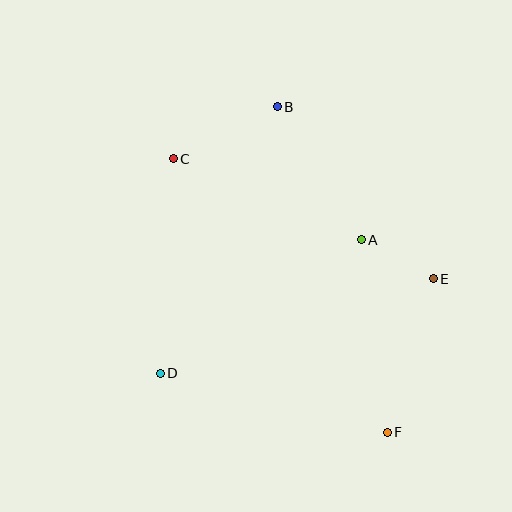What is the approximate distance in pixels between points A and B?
The distance between A and B is approximately 157 pixels.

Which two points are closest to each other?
Points A and E are closest to each other.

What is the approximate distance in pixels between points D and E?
The distance between D and E is approximately 289 pixels.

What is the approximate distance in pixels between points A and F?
The distance between A and F is approximately 194 pixels.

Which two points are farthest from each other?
Points C and F are farthest from each other.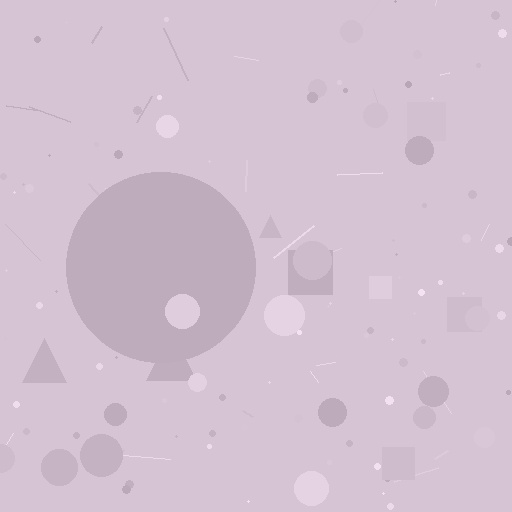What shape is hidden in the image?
A circle is hidden in the image.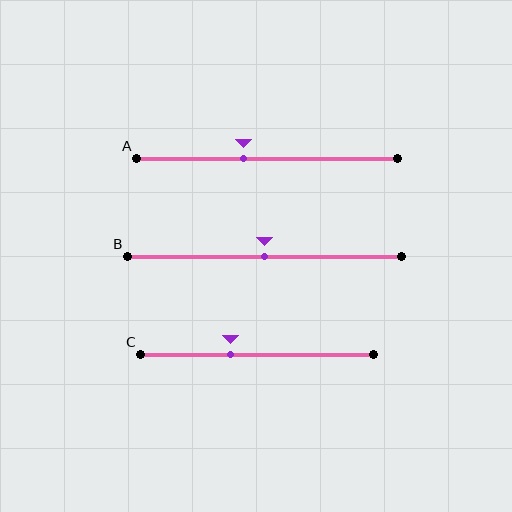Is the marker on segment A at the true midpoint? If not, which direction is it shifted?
No, the marker on segment A is shifted to the left by about 9% of the segment length.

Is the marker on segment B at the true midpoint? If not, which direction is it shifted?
Yes, the marker on segment B is at the true midpoint.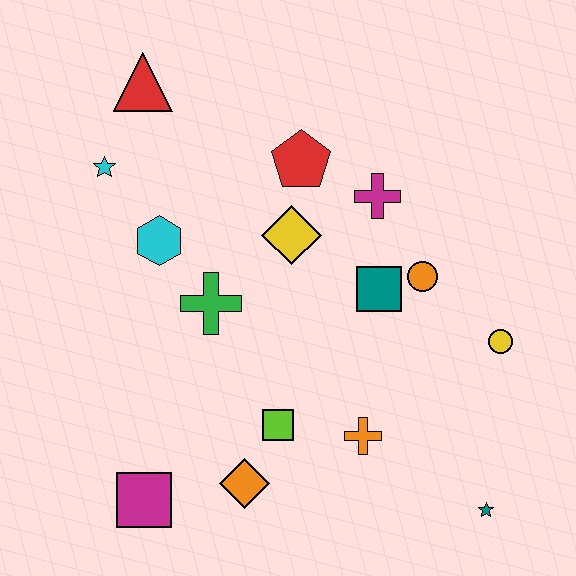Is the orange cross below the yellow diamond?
Yes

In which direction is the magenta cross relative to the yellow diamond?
The magenta cross is to the right of the yellow diamond.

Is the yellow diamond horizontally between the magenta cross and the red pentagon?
No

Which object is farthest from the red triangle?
The teal star is farthest from the red triangle.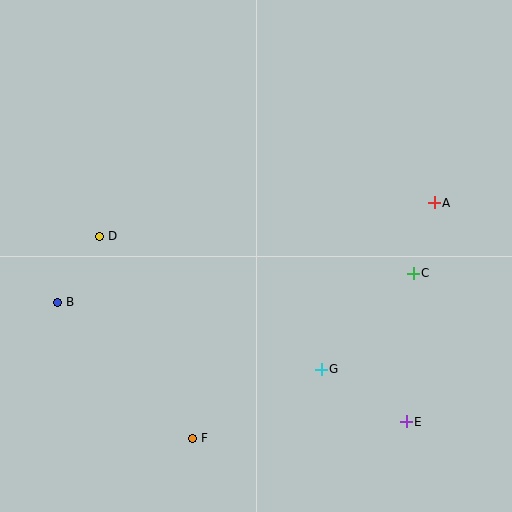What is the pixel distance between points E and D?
The distance between E and D is 358 pixels.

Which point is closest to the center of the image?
Point G at (321, 369) is closest to the center.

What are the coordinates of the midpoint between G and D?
The midpoint between G and D is at (211, 303).